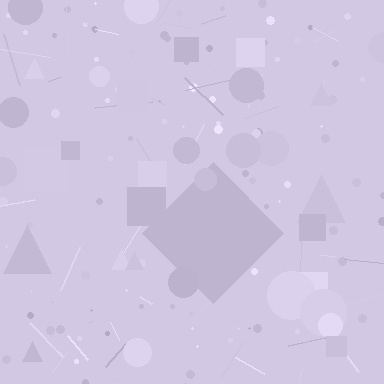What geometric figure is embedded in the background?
A diamond is embedded in the background.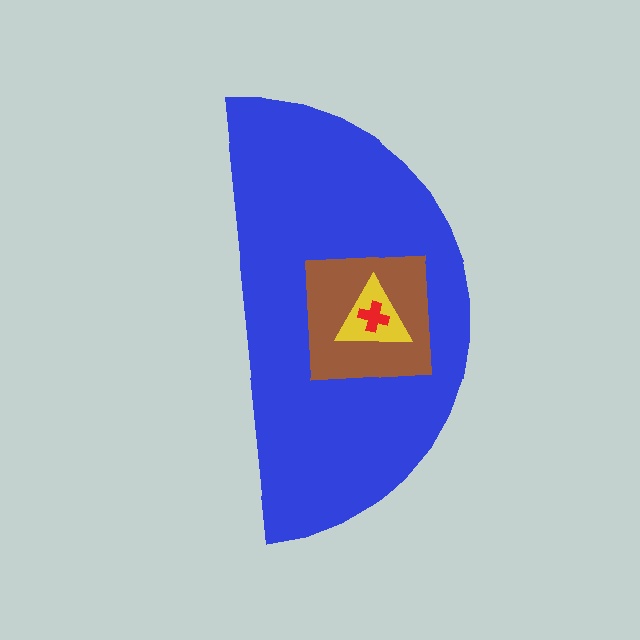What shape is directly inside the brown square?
The yellow triangle.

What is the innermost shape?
The red cross.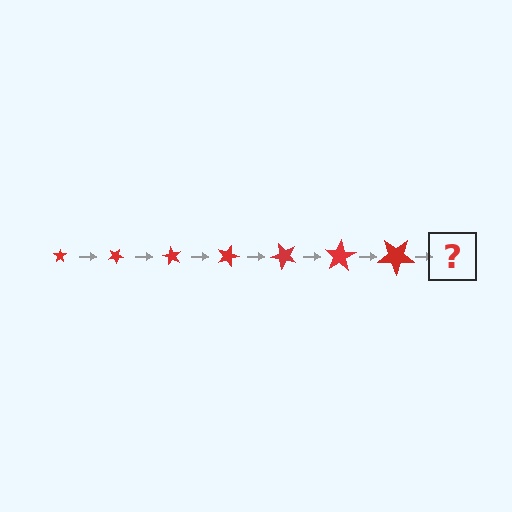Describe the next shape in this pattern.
It should be a star, larger than the previous one and rotated 210 degrees from the start.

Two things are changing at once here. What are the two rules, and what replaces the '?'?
The two rules are that the star grows larger each step and it rotates 30 degrees each step. The '?' should be a star, larger than the previous one and rotated 210 degrees from the start.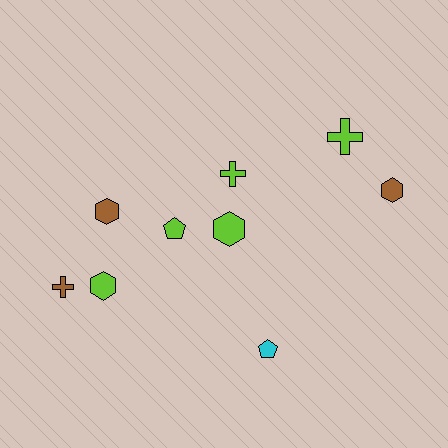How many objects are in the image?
There are 9 objects.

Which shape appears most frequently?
Hexagon, with 4 objects.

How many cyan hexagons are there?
There are no cyan hexagons.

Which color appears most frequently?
Lime, with 5 objects.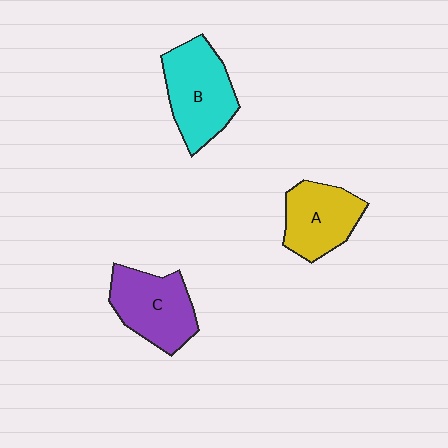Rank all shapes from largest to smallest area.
From largest to smallest: B (cyan), C (purple), A (yellow).